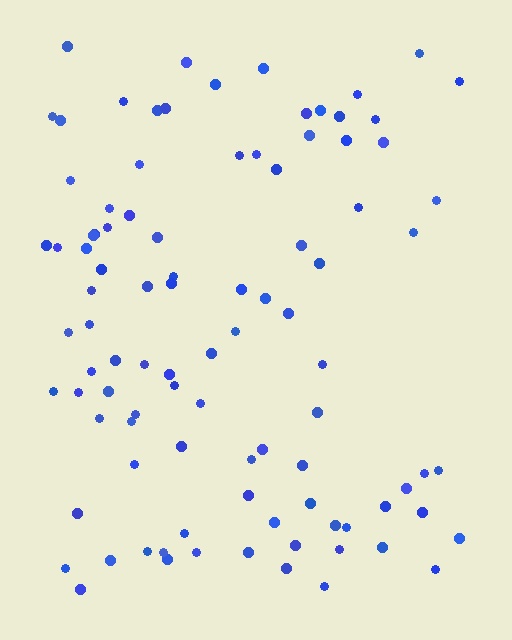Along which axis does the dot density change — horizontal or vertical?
Horizontal.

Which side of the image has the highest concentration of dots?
The left.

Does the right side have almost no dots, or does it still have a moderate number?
Still a moderate number, just noticeably fewer than the left.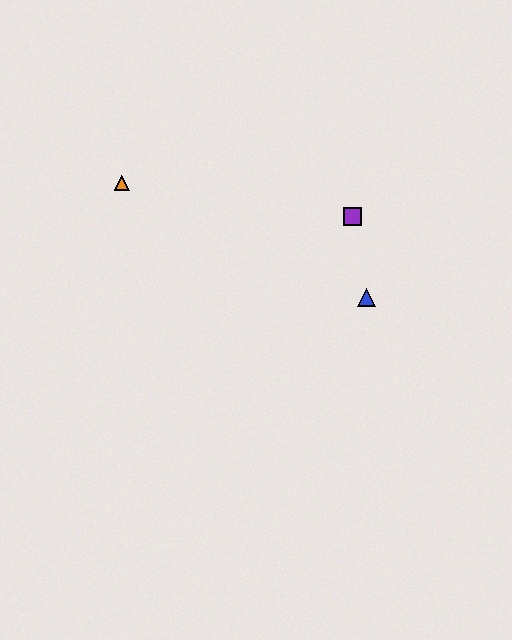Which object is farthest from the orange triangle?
The blue triangle is farthest from the orange triangle.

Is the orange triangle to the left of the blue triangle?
Yes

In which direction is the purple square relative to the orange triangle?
The purple square is to the right of the orange triangle.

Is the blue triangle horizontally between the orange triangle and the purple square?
No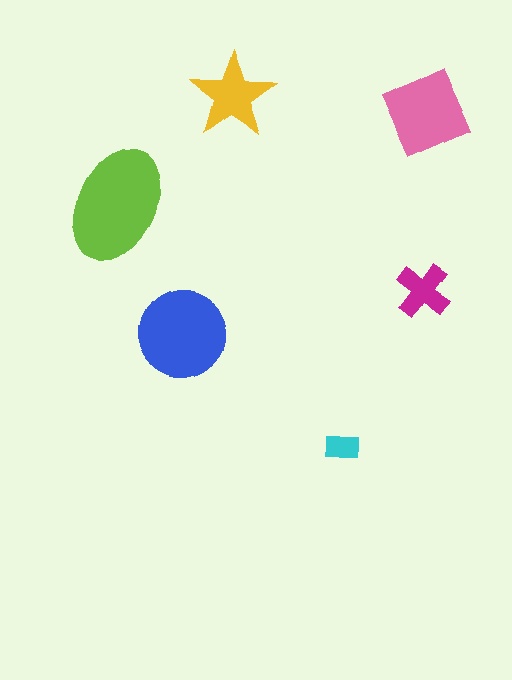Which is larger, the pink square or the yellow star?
The pink square.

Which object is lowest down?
The cyan rectangle is bottommost.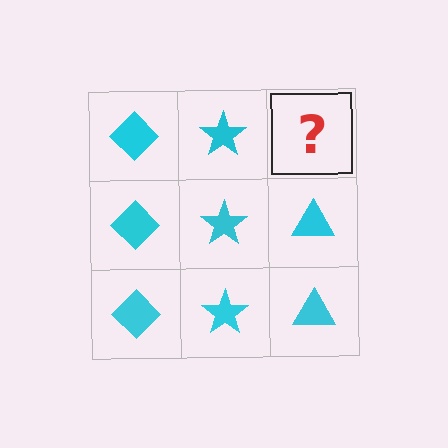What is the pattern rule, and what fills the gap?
The rule is that each column has a consistent shape. The gap should be filled with a cyan triangle.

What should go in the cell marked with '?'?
The missing cell should contain a cyan triangle.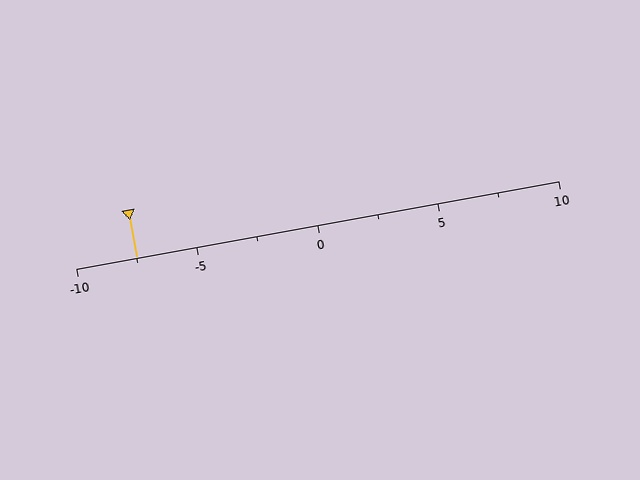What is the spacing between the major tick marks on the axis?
The major ticks are spaced 5 apart.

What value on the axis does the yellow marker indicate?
The marker indicates approximately -7.5.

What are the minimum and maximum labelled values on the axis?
The axis runs from -10 to 10.